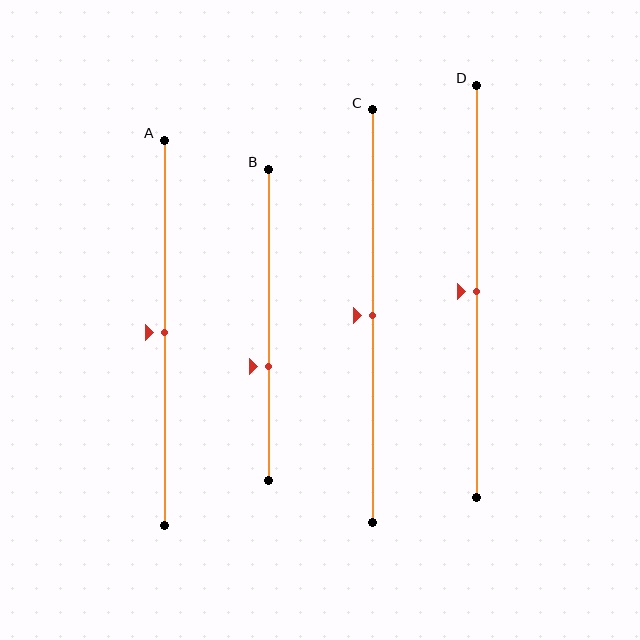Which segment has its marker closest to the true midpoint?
Segment A has its marker closest to the true midpoint.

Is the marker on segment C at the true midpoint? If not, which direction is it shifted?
Yes, the marker on segment C is at the true midpoint.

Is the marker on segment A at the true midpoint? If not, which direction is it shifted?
Yes, the marker on segment A is at the true midpoint.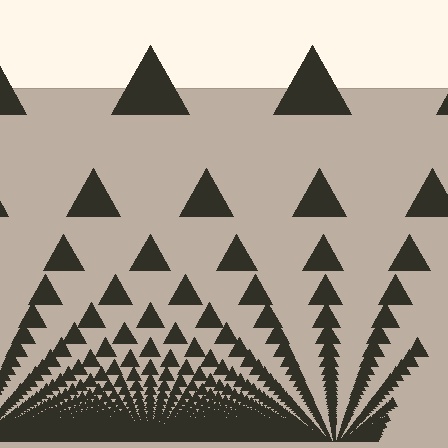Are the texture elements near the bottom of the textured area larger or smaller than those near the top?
Smaller. The gradient is inverted — elements near the bottom are smaller and denser.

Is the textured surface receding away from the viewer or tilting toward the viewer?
The surface appears to tilt toward the viewer. Texture elements get larger and sparser toward the top.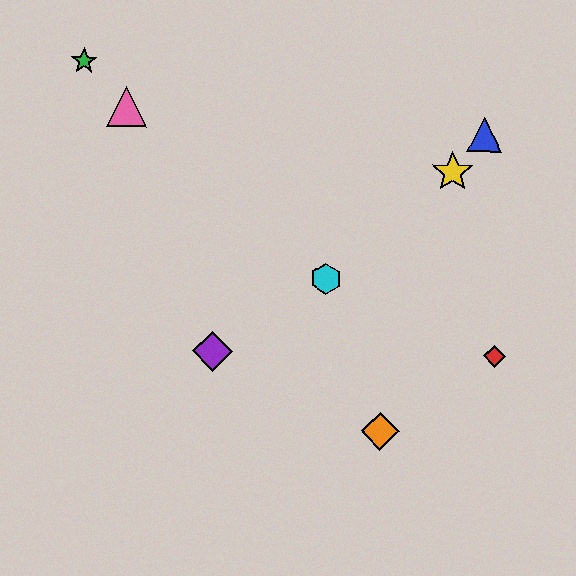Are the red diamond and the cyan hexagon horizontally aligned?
No, the red diamond is at y≈356 and the cyan hexagon is at y≈279.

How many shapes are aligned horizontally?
2 shapes (the red diamond, the purple diamond) are aligned horizontally.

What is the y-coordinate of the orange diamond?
The orange diamond is at y≈431.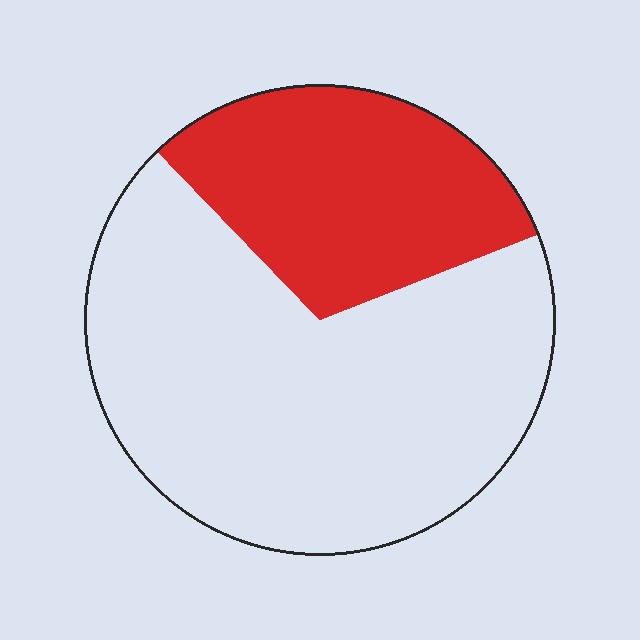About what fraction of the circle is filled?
About one third (1/3).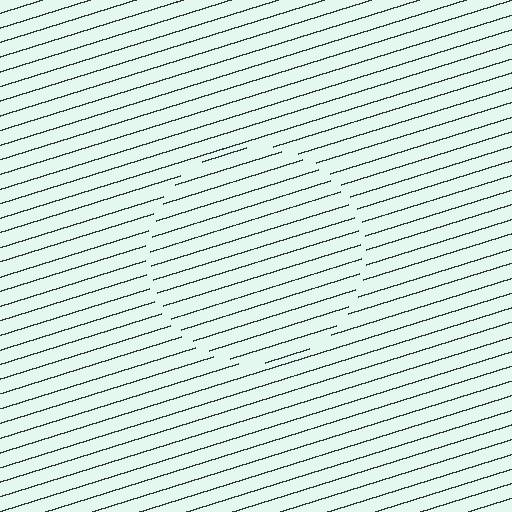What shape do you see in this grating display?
An illusory circle. The interior of the shape contains the same grating, shifted by half a period — the contour is defined by the phase discontinuity where line-ends from the inner and outer gratings abut.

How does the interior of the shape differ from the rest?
The interior of the shape contains the same grating, shifted by half a period — the contour is defined by the phase discontinuity where line-ends from the inner and outer gratings abut.